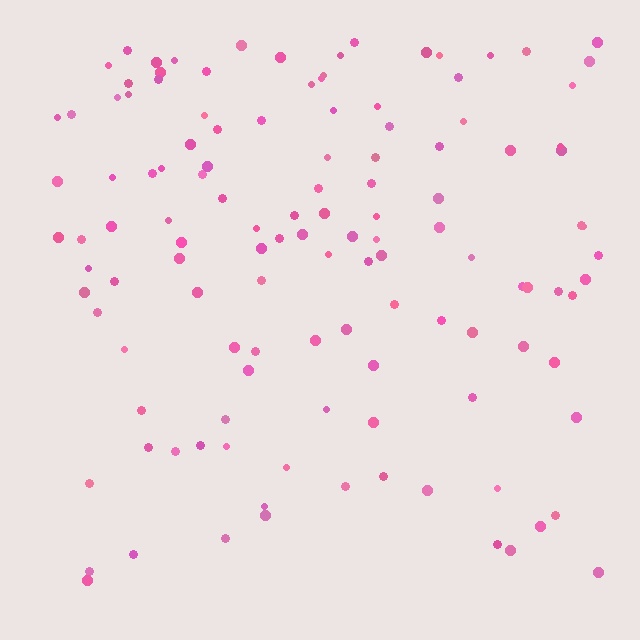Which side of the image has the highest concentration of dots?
The top.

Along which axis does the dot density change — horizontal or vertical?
Vertical.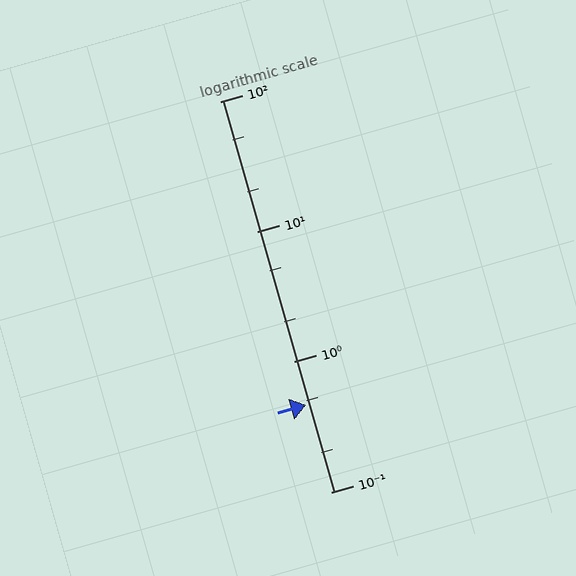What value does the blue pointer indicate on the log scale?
The pointer indicates approximately 0.47.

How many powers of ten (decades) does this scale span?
The scale spans 3 decades, from 0.1 to 100.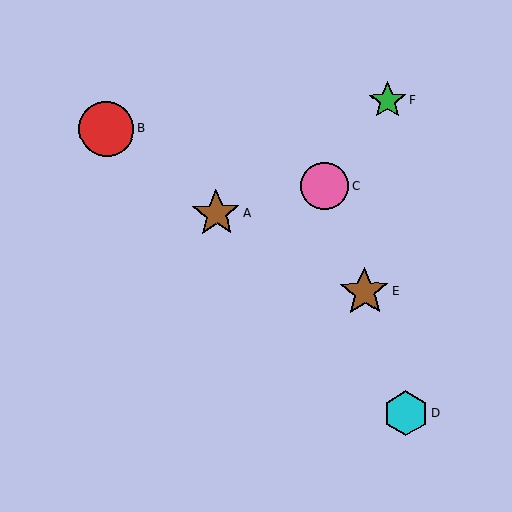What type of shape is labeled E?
Shape E is a brown star.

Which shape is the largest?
The red circle (labeled B) is the largest.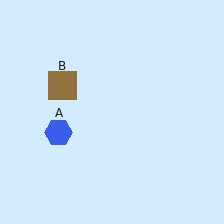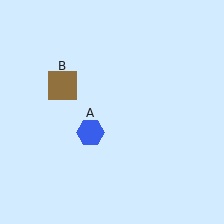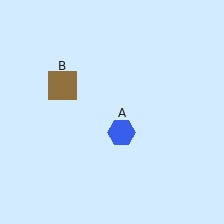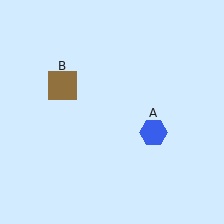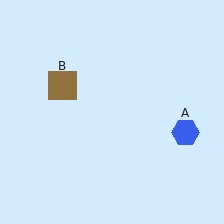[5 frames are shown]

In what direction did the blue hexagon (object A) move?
The blue hexagon (object A) moved right.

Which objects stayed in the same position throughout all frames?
Brown square (object B) remained stationary.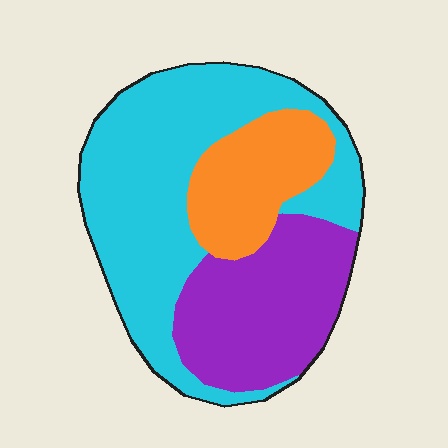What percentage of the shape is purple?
Purple covers 30% of the shape.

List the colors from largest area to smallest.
From largest to smallest: cyan, purple, orange.